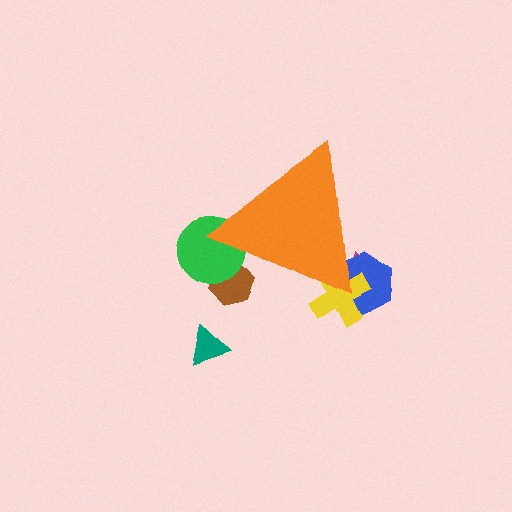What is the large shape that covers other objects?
An orange triangle.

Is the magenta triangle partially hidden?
Yes, the magenta triangle is partially hidden behind the orange triangle.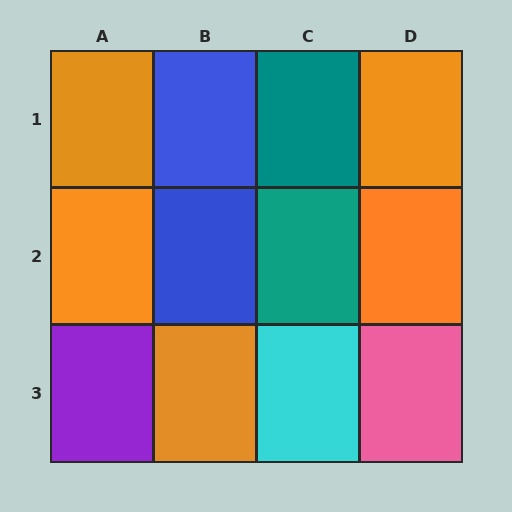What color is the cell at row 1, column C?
Teal.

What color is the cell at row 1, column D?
Orange.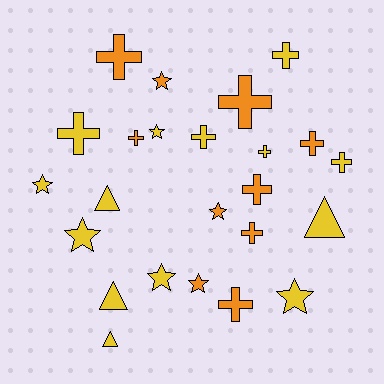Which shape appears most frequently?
Cross, with 12 objects.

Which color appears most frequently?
Yellow, with 14 objects.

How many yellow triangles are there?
There are 4 yellow triangles.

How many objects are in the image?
There are 24 objects.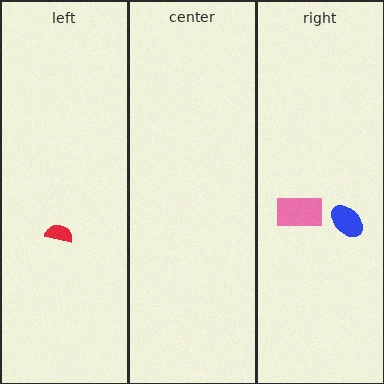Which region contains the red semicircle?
The left region.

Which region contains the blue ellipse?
The right region.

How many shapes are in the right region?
2.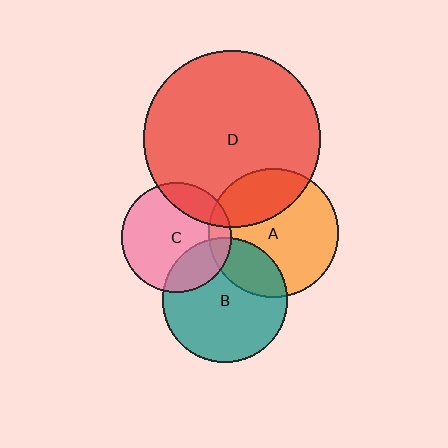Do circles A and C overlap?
Yes.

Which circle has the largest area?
Circle D (red).